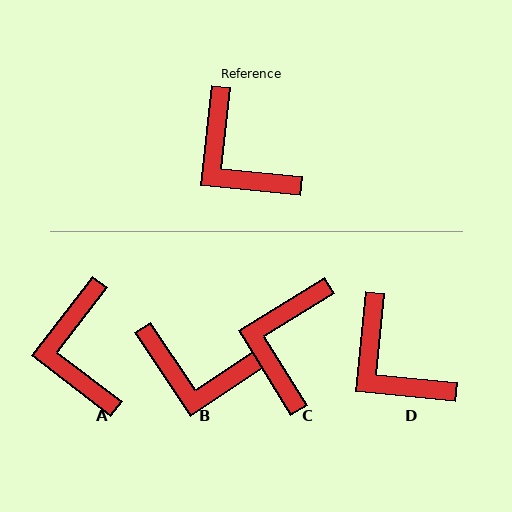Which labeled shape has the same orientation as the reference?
D.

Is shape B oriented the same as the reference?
No, it is off by about 40 degrees.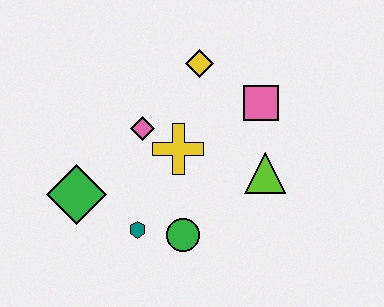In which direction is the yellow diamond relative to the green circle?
The yellow diamond is above the green circle.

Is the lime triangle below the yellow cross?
Yes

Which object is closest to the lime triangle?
The pink square is closest to the lime triangle.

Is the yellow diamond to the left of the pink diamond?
No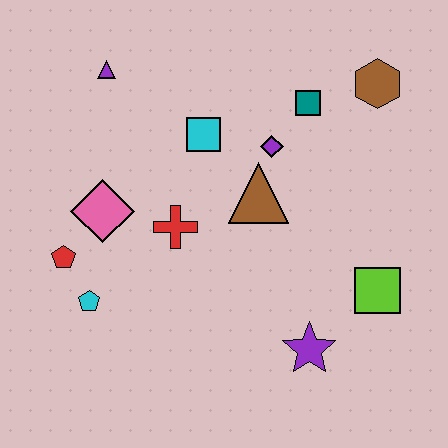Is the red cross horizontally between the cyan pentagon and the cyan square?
Yes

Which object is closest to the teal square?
The purple diamond is closest to the teal square.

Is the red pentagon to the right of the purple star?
No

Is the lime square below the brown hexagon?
Yes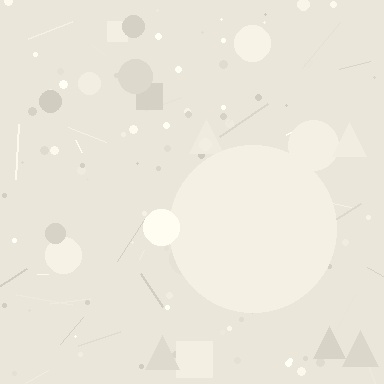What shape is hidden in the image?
A circle is hidden in the image.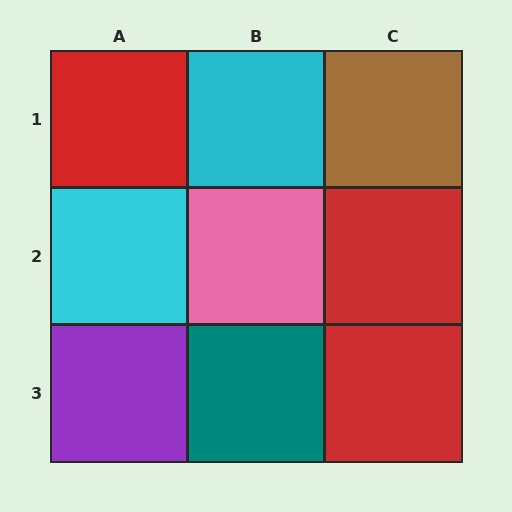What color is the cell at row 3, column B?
Teal.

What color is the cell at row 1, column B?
Cyan.